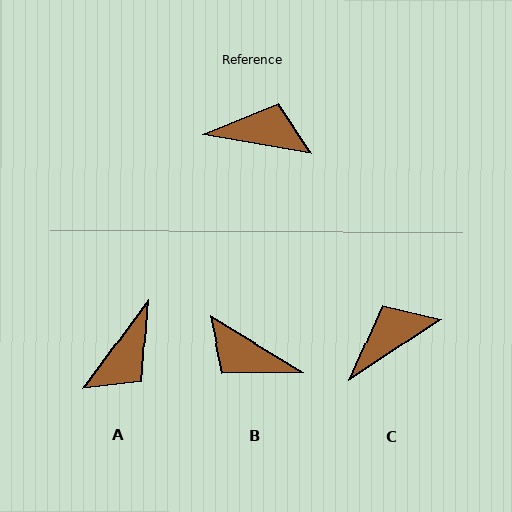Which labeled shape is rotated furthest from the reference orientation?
B, about 158 degrees away.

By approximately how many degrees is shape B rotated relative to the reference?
Approximately 158 degrees counter-clockwise.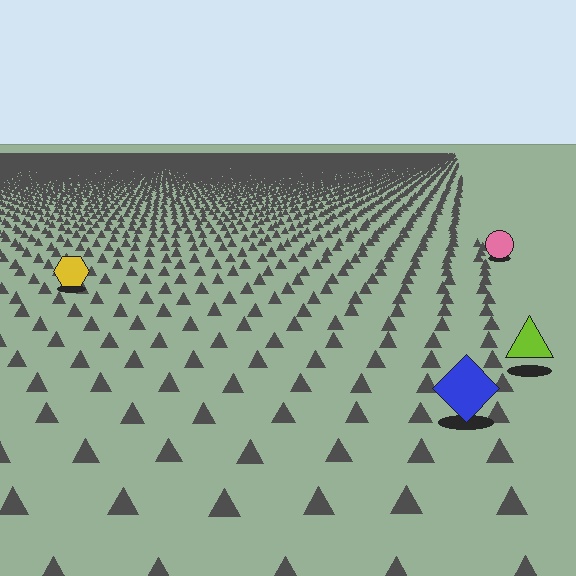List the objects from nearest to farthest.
From nearest to farthest: the blue diamond, the lime triangle, the yellow hexagon, the pink circle.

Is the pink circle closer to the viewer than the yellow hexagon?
No. The yellow hexagon is closer — you can tell from the texture gradient: the ground texture is coarser near it.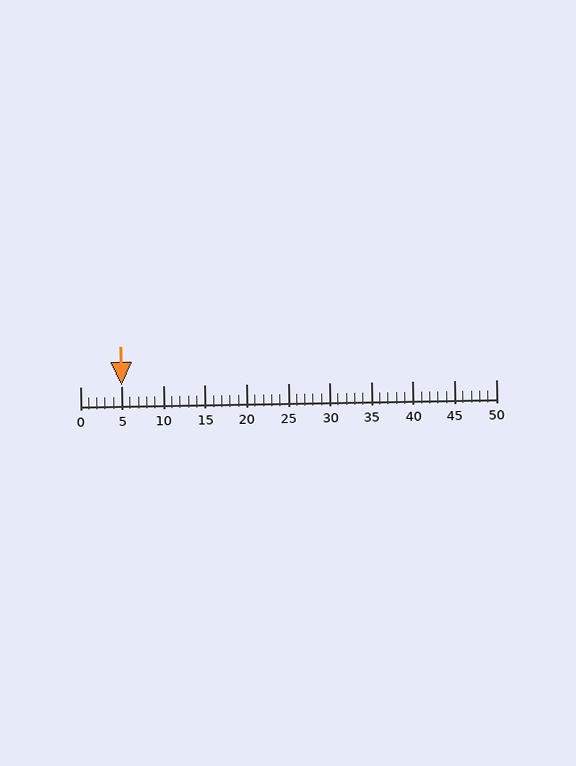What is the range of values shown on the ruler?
The ruler shows values from 0 to 50.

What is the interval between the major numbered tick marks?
The major tick marks are spaced 5 units apart.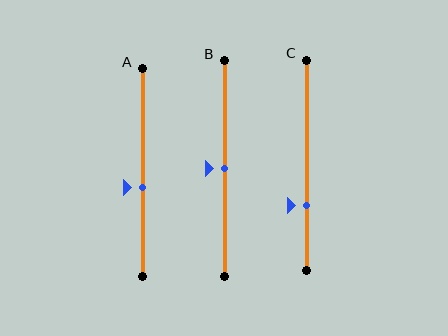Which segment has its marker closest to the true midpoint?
Segment B has its marker closest to the true midpoint.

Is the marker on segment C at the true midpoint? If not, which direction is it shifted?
No, the marker on segment C is shifted downward by about 19% of the segment length.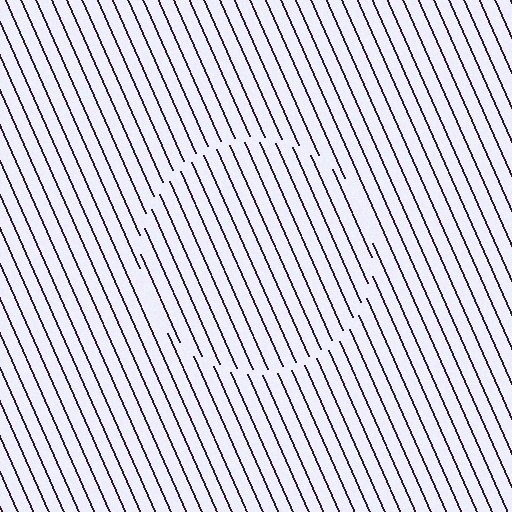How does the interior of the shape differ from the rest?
The interior of the shape contains the same grating, shifted by half a period — the contour is defined by the phase discontinuity where line-ends from the inner and outer gratings abut.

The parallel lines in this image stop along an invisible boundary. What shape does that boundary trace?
An illusory circle. The interior of the shape contains the same grating, shifted by half a period — the contour is defined by the phase discontinuity where line-ends from the inner and outer gratings abut.